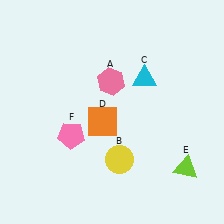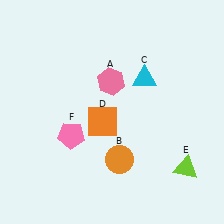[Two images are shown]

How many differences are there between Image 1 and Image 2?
There is 1 difference between the two images.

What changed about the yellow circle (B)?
In Image 1, B is yellow. In Image 2, it changed to orange.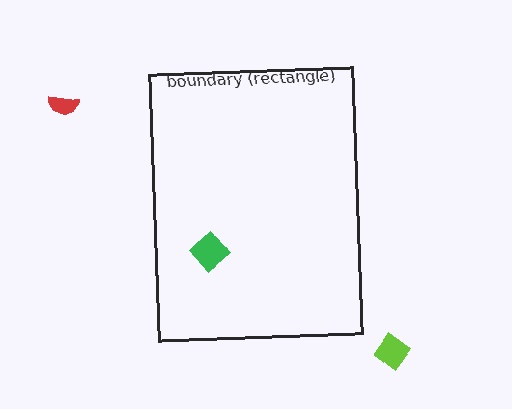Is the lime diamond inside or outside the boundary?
Outside.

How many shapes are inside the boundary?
1 inside, 2 outside.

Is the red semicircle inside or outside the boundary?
Outside.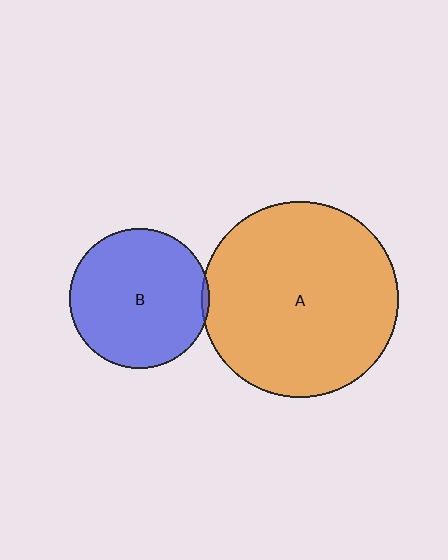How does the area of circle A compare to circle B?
Approximately 2.0 times.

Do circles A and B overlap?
Yes.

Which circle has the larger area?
Circle A (orange).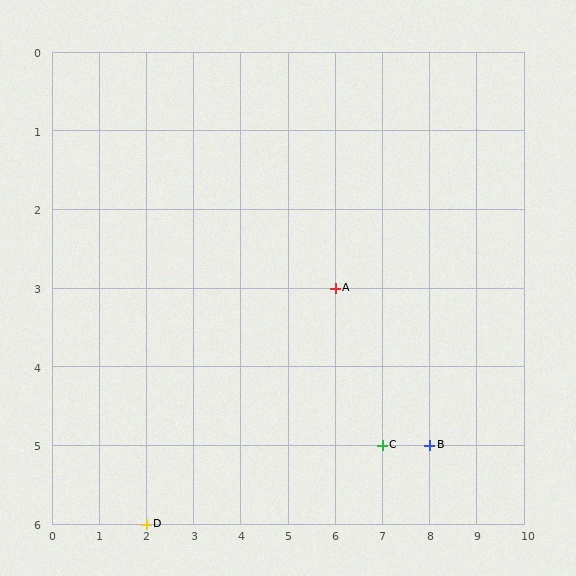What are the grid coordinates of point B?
Point B is at grid coordinates (8, 5).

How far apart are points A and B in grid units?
Points A and B are 2 columns and 2 rows apart (about 2.8 grid units diagonally).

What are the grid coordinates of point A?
Point A is at grid coordinates (6, 3).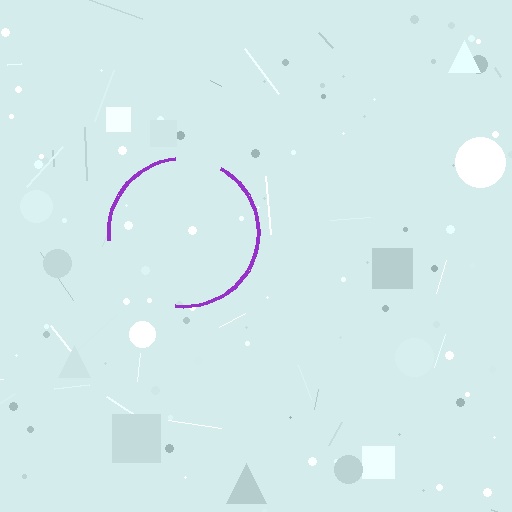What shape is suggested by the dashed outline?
The dashed outline suggests a circle.